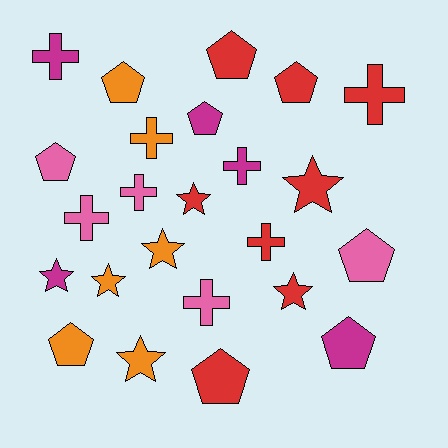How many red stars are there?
There are 3 red stars.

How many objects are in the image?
There are 24 objects.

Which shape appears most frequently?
Pentagon, with 9 objects.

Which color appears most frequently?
Red, with 8 objects.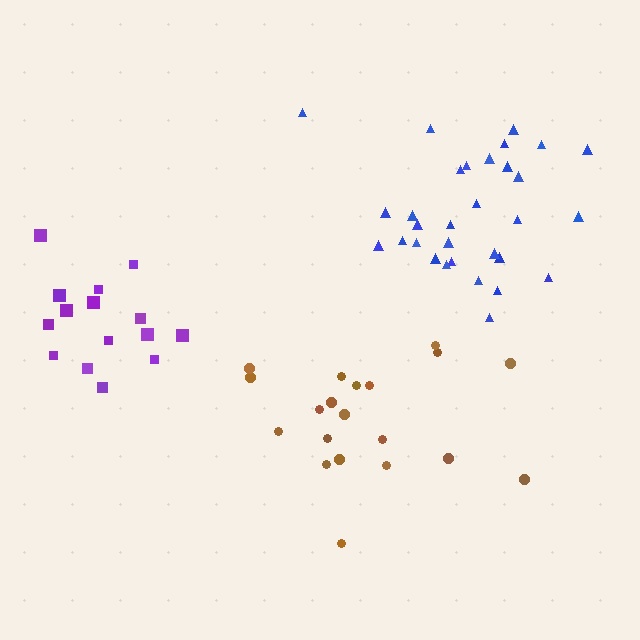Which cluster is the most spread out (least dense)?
Brown.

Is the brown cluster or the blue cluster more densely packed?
Blue.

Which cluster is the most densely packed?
Blue.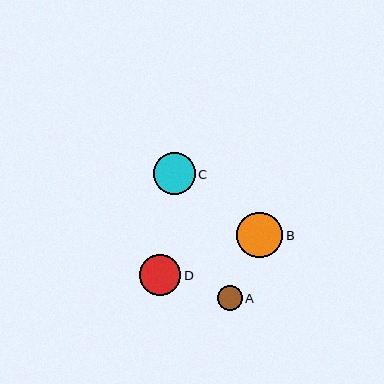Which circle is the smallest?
Circle A is the smallest with a size of approximately 25 pixels.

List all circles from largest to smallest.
From largest to smallest: B, C, D, A.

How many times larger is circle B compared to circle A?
Circle B is approximately 1.8 times the size of circle A.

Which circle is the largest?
Circle B is the largest with a size of approximately 46 pixels.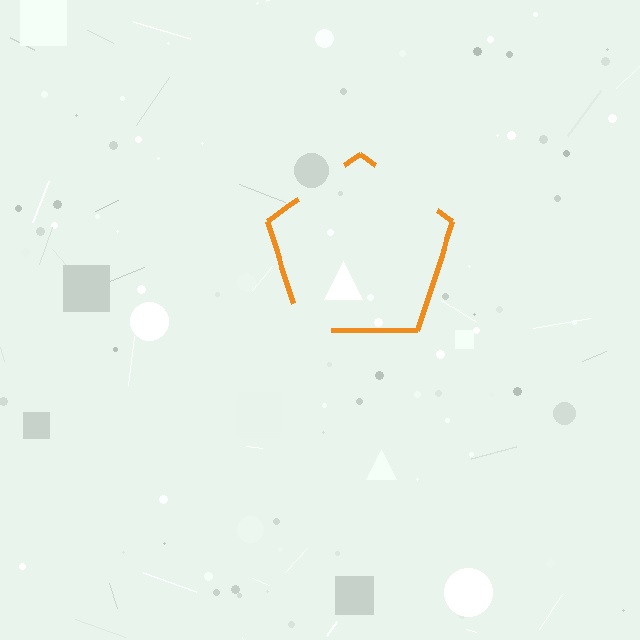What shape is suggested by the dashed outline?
The dashed outline suggests a pentagon.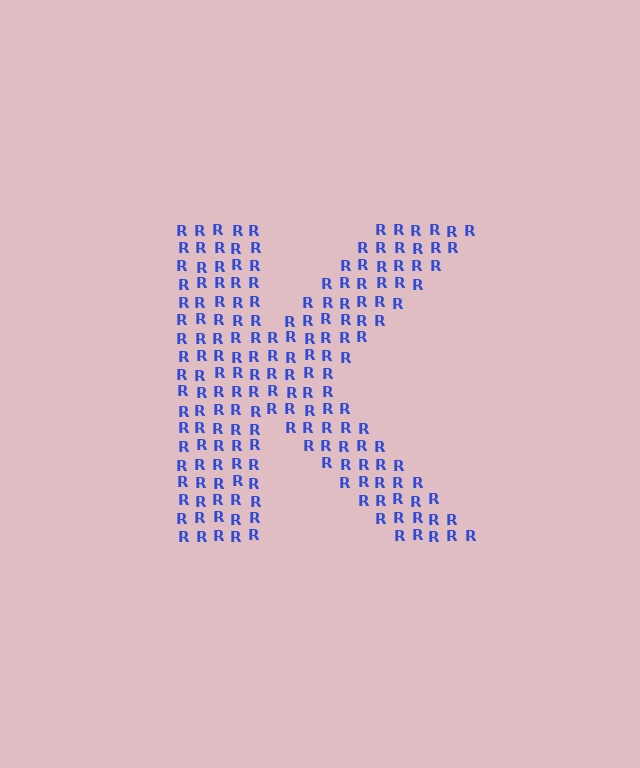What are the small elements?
The small elements are letter R's.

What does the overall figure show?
The overall figure shows the letter K.